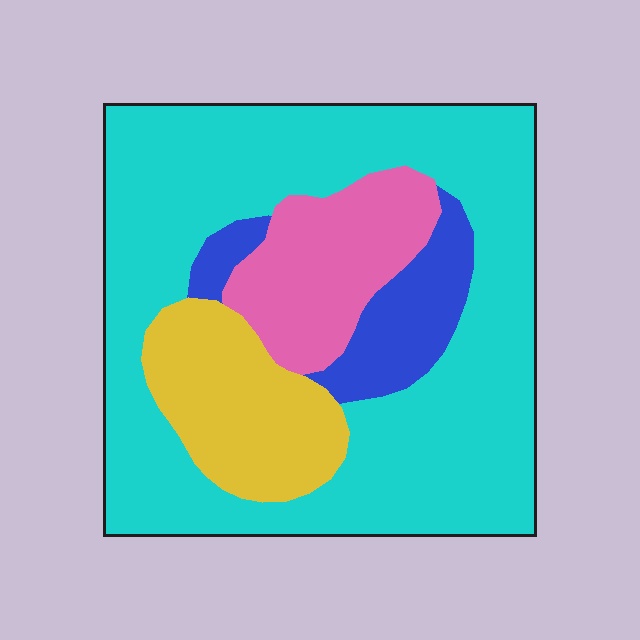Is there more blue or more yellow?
Yellow.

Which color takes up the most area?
Cyan, at roughly 60%.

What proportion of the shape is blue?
Blue covers about 10% of the shape.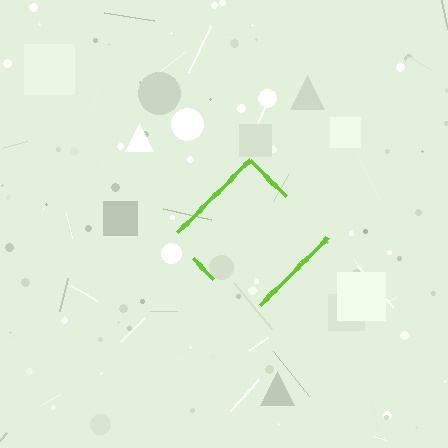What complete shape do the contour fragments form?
The contour fragments form a diamond.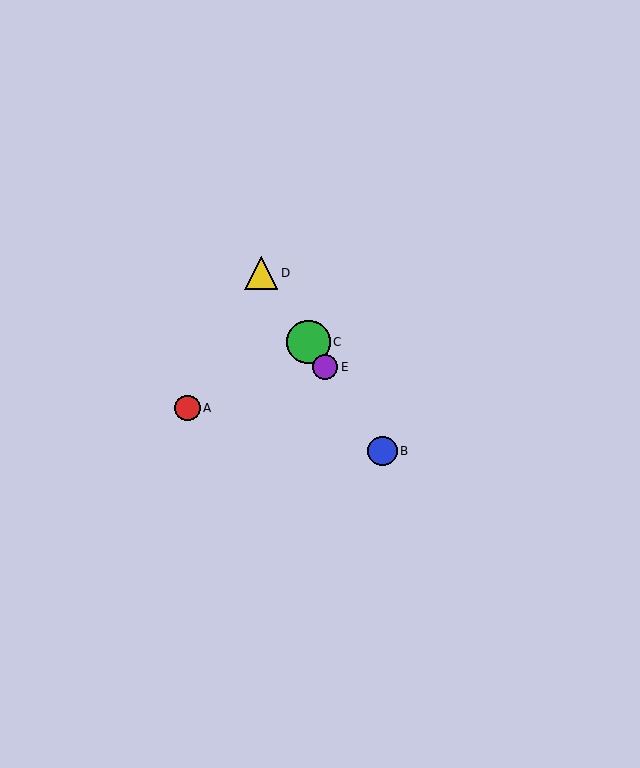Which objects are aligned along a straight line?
Objects B, C, D, E are aligned along a straight line.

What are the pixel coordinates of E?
Object E is at (325, 367).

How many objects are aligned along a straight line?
4 objects (B, C, D, E) are aligned along a straight line.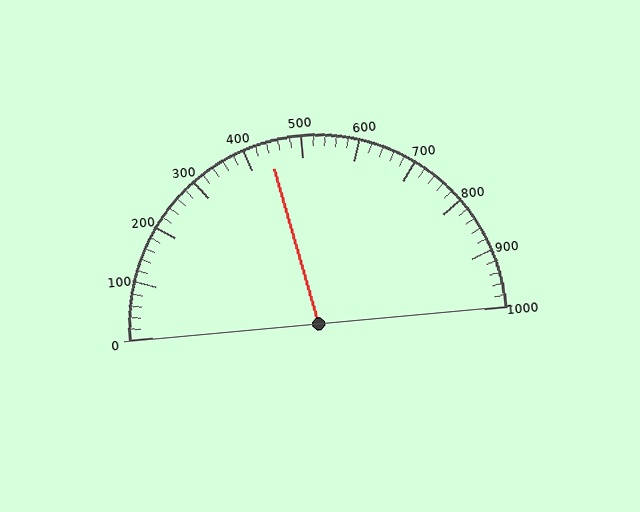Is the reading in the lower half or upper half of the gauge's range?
The reading is in the lower half of the range (0 to 1000).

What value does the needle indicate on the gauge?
The needle indicates approximately 440.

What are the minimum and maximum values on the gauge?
The gauge ranges from 0 to 1000.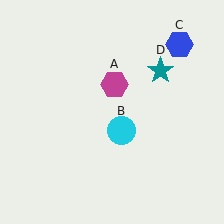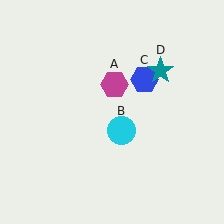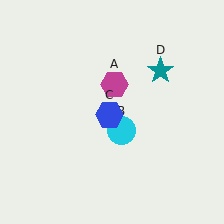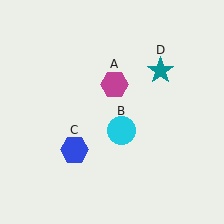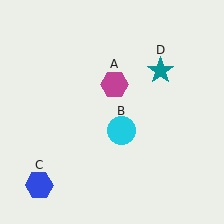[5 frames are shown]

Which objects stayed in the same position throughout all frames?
Magenta hexagon (object A) and cyan circle (object B) and teal star (object D) remained stationary.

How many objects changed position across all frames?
1 object changed position: blue hexagon (object C).